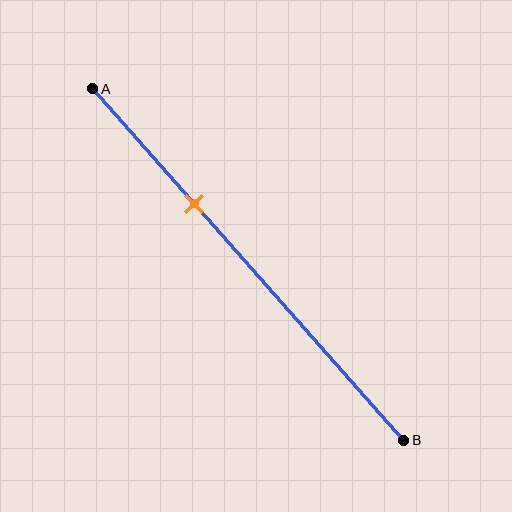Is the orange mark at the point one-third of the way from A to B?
Yes, the mark is approximately at the one-third point.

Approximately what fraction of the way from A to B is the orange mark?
The orange mark is approximately 35% of the way from A to B.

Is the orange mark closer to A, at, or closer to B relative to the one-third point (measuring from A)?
The orange mark is approximately at the one-third point of segment AB.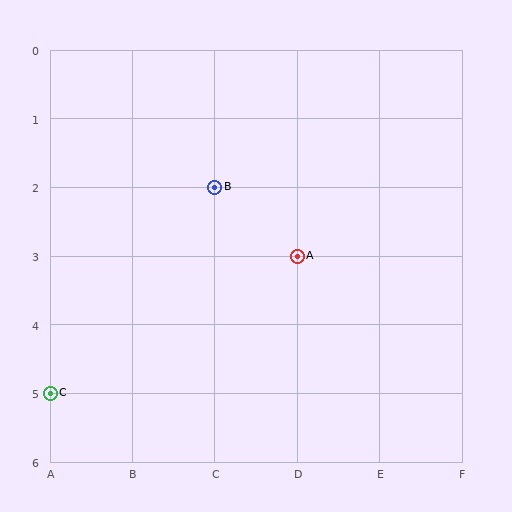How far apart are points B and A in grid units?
Points B and A are 1 column and 1 row apart (about 1.4 grid units diagonally).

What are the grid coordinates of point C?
Point C is at grid coordinates (A, 5).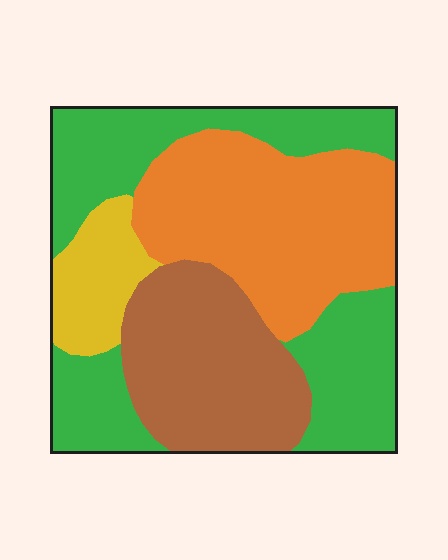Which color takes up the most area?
Green, at roughly 35%.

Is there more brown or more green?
Green.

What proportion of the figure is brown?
Brown covers about 25% of the figure.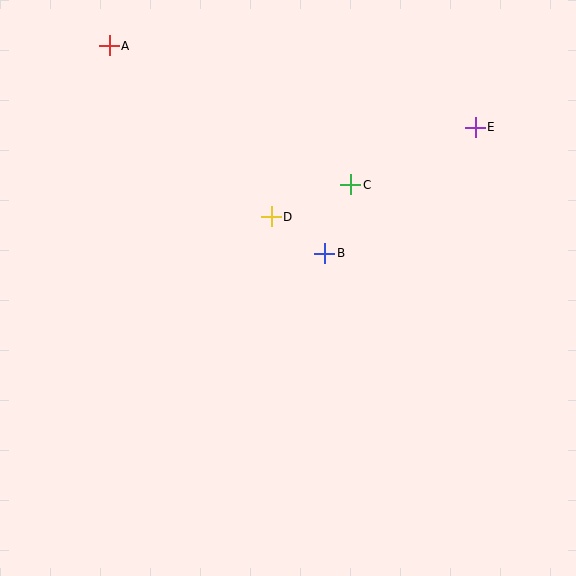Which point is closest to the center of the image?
Point B at (325, 253) is closest to the center.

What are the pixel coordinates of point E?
Point E is at (475, 127).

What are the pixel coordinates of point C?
Point C is at (351, 185).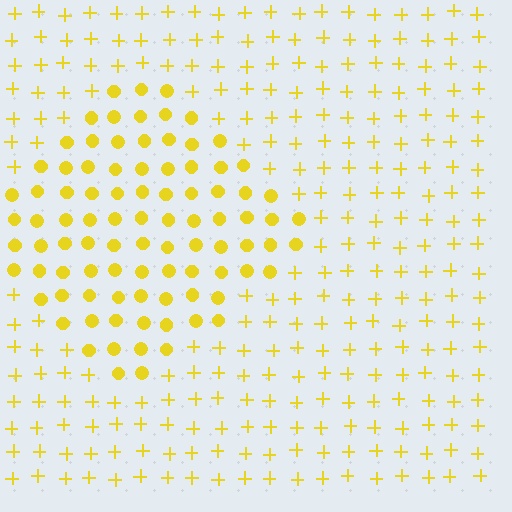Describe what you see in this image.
The image is filled with small yellow elements arranged in a uniform grid. A diamond-shaped region contains circles, while the surrounding area contains plus signs. The boundary is defined purely by the change in element shape.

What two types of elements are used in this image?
The image uses circles inside the diamond region and plus signs outside it.